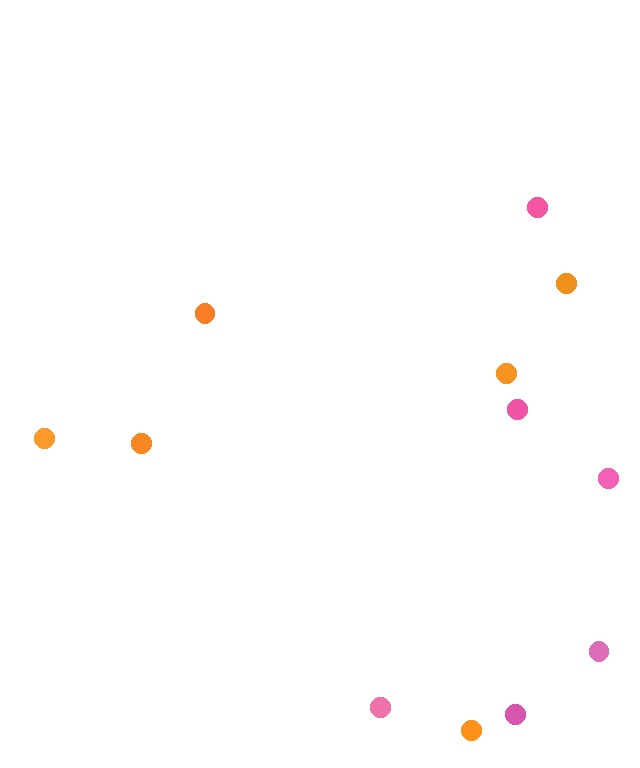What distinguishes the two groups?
There are 2 groups: one group of pink circles (6) and one group of orange circles (6).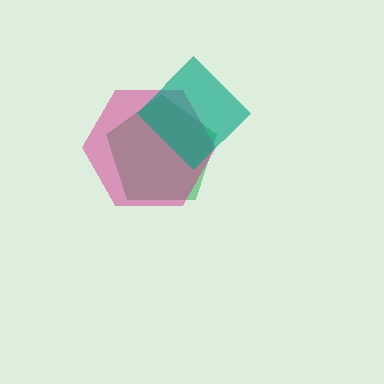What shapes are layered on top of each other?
The layered shapes are: a green pentagon, a magenta hexagon, a teal diamond.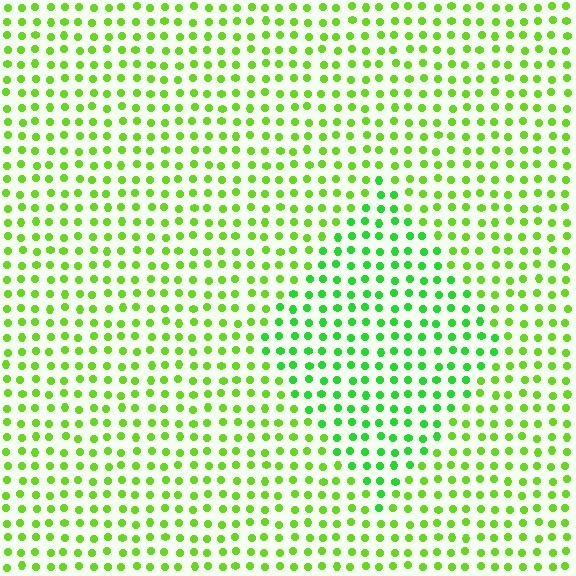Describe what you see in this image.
The image is filled with small lime elements in a uniform arrangement. A diamond-shaped region is visible where the elements are tinted to a slightly different hue, forming a subtle color boundary.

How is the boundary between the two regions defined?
The boundary is defined purely by a slight shift in hue (about 27 degrees). Spacing, size, and orientation are identical on both sides.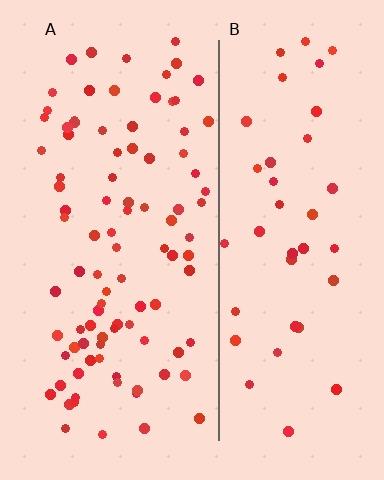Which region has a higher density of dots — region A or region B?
A (the left).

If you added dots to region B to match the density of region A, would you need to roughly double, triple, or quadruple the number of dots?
Approximately double.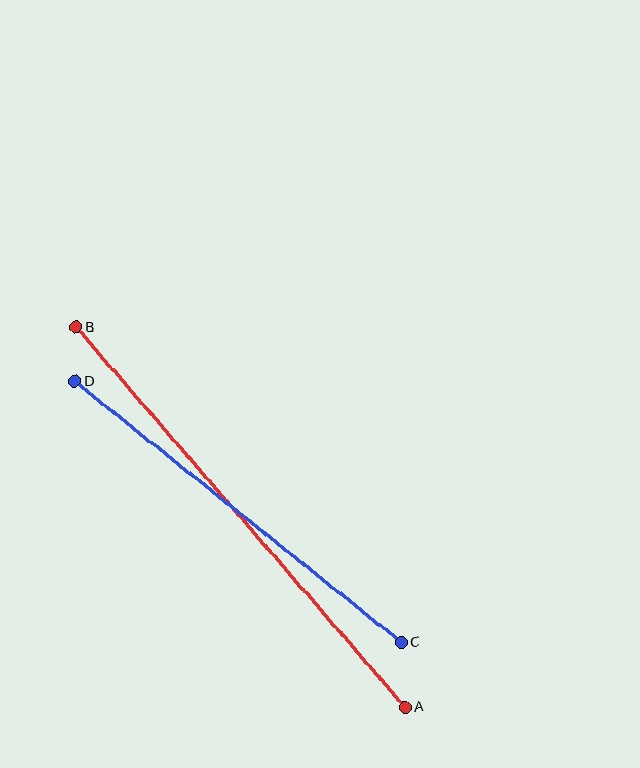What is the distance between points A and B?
The distance is approximately 502 pixels.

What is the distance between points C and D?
The distance is approximately 418 pixels.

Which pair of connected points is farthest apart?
Points A and B are farthest apart.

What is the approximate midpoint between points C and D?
The midpoint is at approximately (238, 512) pixels.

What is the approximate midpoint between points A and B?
The midpoint is at approximately (241, 517) pixels.